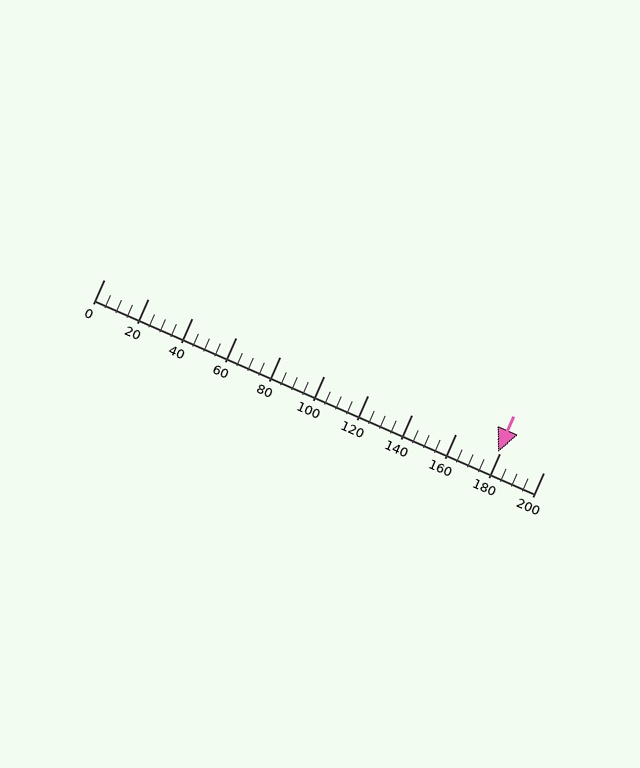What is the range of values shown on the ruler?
The ruler shows values from 0 to 200.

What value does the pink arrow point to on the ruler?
The pink arrow points to approximately 179.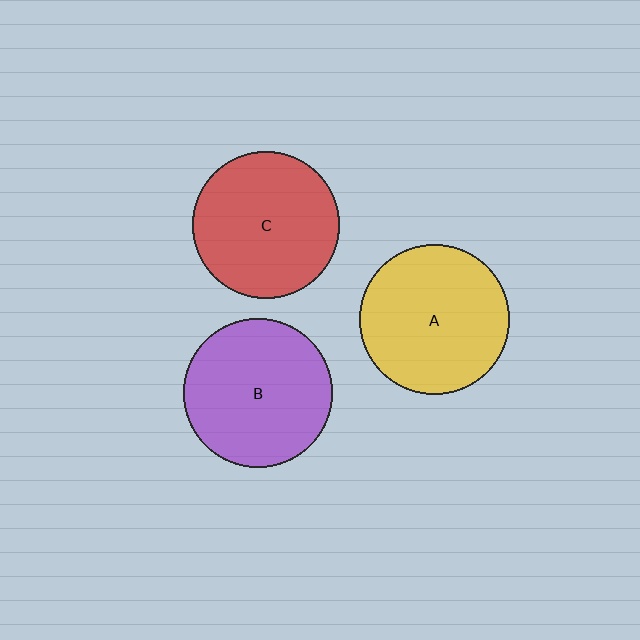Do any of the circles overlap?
No, none of the circles overlap.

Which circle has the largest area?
Circle A (yellow).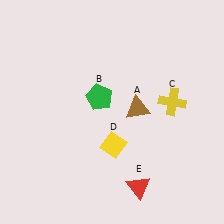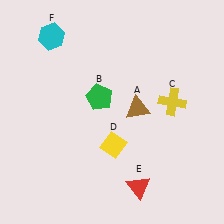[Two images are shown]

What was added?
A cyan hexagon (F) was added in Image 2.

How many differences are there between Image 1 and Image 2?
There is 1 difference between the two images.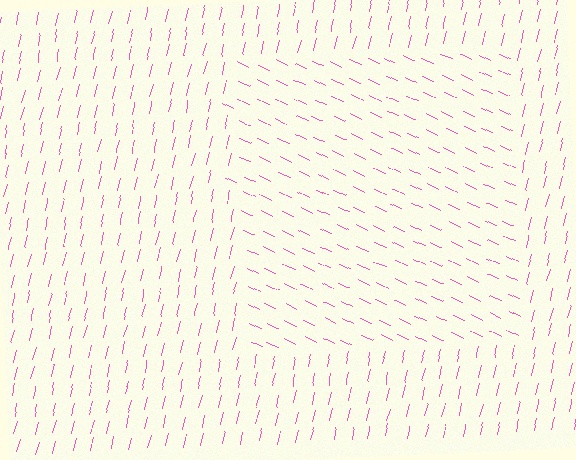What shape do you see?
I see a rectangle.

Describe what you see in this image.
The image is filled with small pink line segments. A rectangle region in the image has lines oriented differently from the surrounding lines, creating a visible texture boundary.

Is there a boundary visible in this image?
Yes, there is a texture boundary formed by a change in line orientation.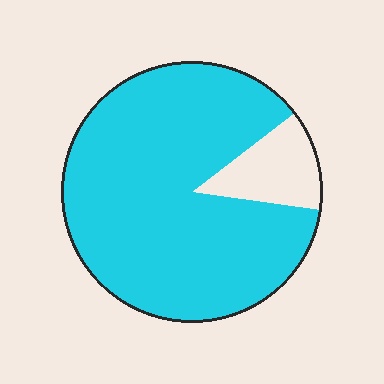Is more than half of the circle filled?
Yes.